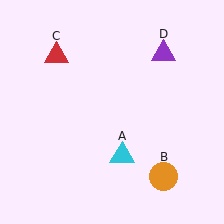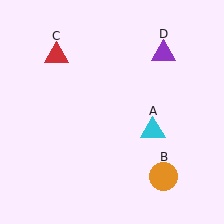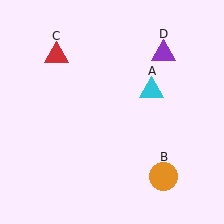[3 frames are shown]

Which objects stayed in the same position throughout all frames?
Orange circle (object B) and red triangle (object C) and purple triangle (object D) remained stationary.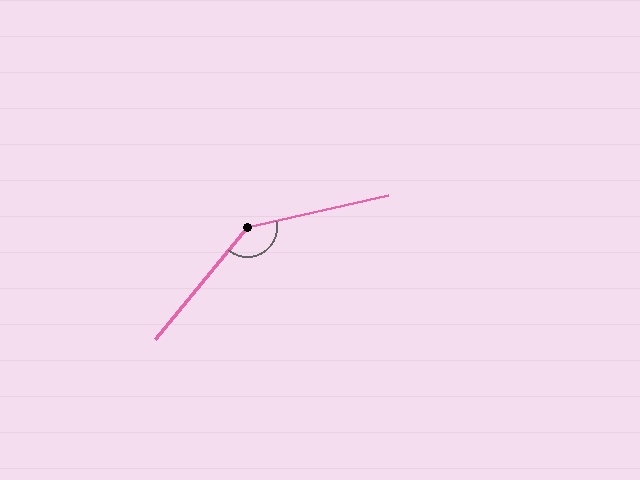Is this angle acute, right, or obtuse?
It is obtuse.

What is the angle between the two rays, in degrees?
Approximately 143 degrees.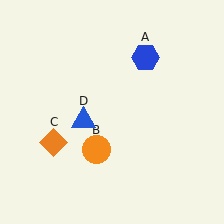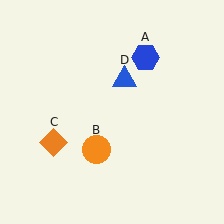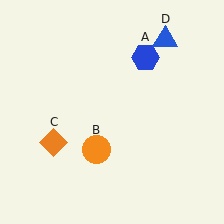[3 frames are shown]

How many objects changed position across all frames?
1 object changed position: blue triangle (object D).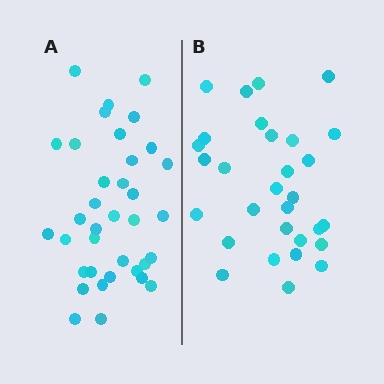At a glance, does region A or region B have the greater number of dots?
Region A (the left region) has more dots.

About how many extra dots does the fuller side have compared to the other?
Region A has about 6 more dots than region B.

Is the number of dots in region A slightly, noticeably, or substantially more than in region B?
Region A has only slightly more — the two regions are fairly close. The ratio is roughly 1.2 to 1.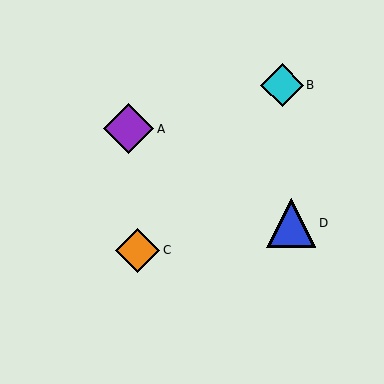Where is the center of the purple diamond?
The center of the purple diamond is at (129, 129).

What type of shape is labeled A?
Shape A is a purple diamond.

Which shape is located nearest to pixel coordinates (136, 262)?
The orange diamond (labeled C) at (138, 250) is nearest to that location.